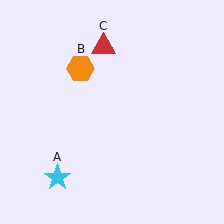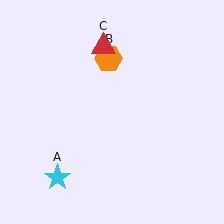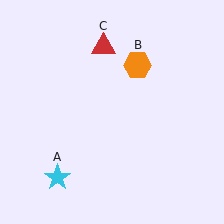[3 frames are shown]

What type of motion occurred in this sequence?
The orange hexagon (object B) rotated clockwise around the center of the scene.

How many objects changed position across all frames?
1 object changed position: orange hexagon (object B).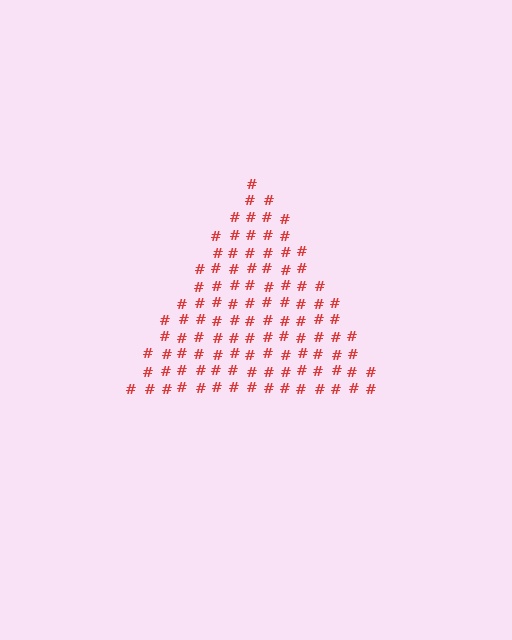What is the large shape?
The large shape is a triangle.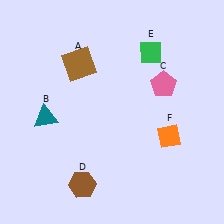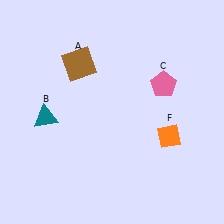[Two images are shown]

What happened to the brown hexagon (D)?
The brown hexagon (D) was removed in Image 2. It was in the bottom-left area of Image 1.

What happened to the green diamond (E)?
The green diamond (E) was removed in Image 2. It was in the top-right area of Image 1.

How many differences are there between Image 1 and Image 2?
There are 2 differences between the two images.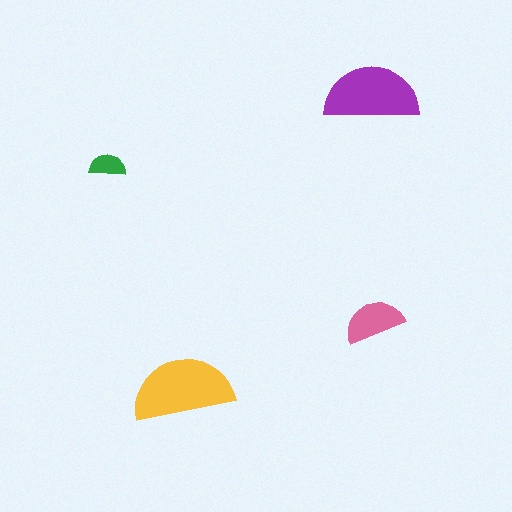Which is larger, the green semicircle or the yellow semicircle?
The yellow one.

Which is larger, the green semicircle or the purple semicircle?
The purple one.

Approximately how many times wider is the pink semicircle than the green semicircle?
About 1.5 times wider.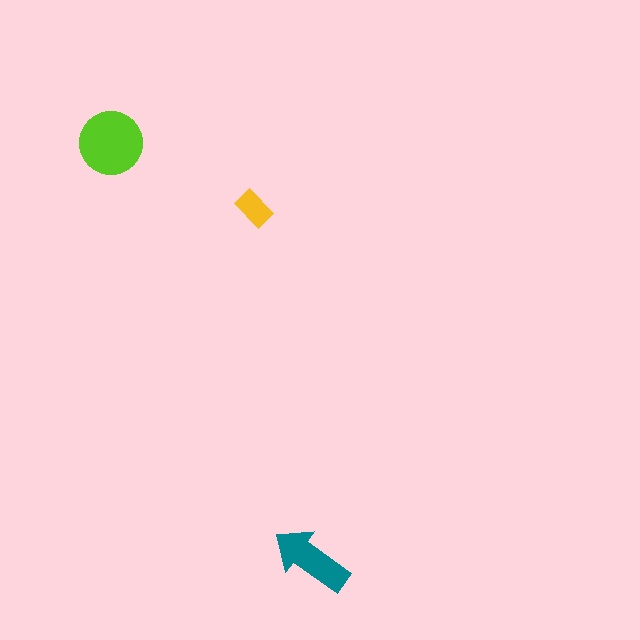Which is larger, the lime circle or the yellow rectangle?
The lime circle.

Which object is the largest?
The lime circle.